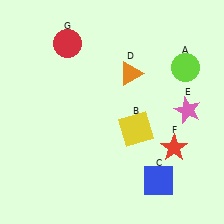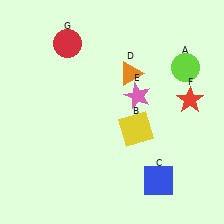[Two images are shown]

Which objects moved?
The objects that moved are: the pink star (E), the red star (F).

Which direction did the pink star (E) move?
The pink star (E) moved left.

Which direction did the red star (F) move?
The red star (F) moved up.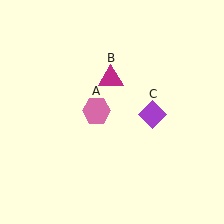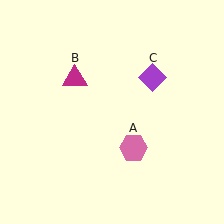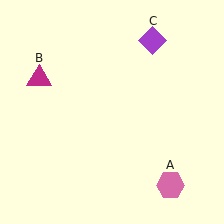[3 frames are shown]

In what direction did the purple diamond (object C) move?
The purple diamond (object C) moved up.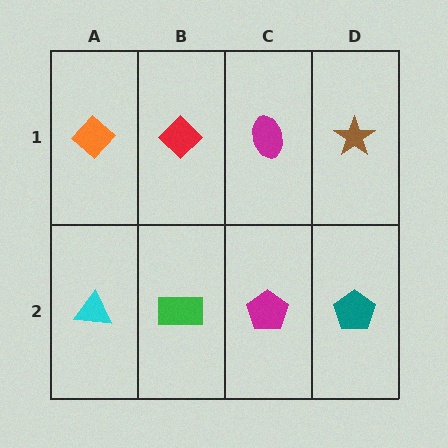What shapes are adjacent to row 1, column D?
A teal pentagon (row 2, column D), a magenta ellipse (row 1, column C).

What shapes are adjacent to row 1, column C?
A magenta pentagon (row 2, column C), a red diamond (row 1, column B), a brown star (row 1, column D).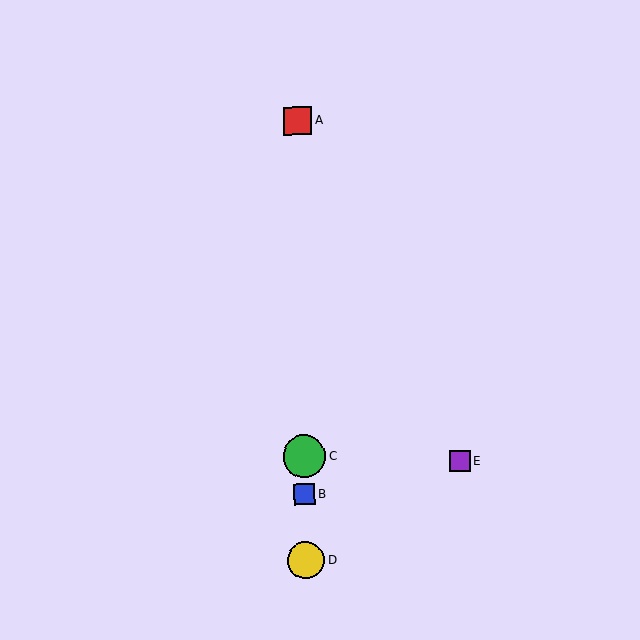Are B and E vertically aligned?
No, B is at x≈305 and E is at x≈460.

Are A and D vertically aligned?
Yes, both are at x≈297.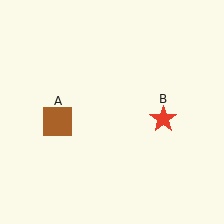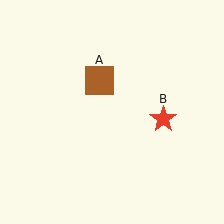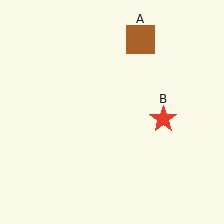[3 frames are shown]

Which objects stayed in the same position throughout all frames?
Red star (object B) remained stationary.